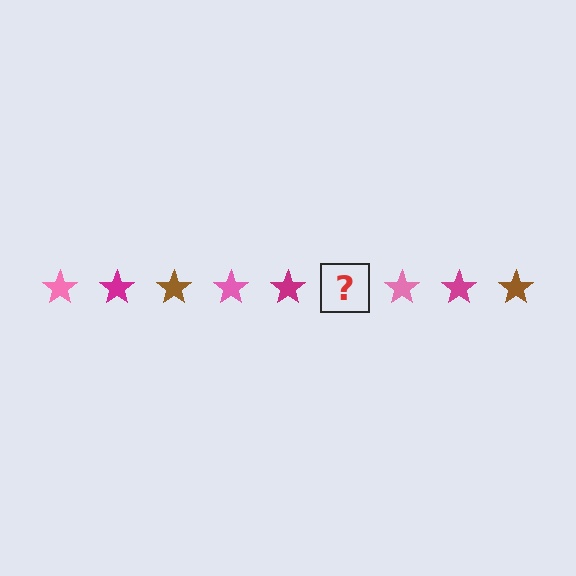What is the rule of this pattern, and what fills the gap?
The rule is that the pattern cycles through pink, magenta, brown stars. The gap should be filled with a brown star.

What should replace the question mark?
The question mark should be replaced with a brown star.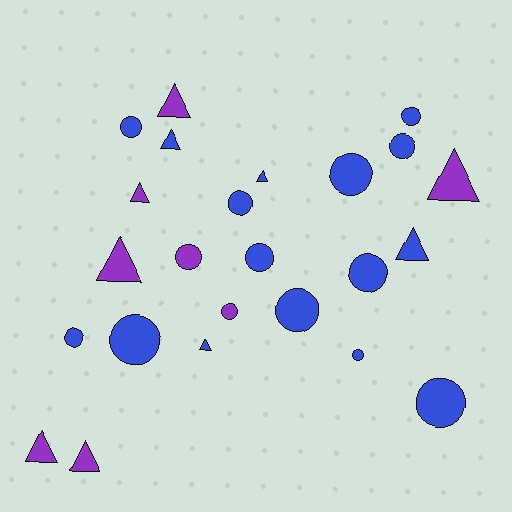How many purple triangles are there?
There are 6 purple triangles.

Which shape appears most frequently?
Circle, with 14 objects.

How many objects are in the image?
There are 24 objects.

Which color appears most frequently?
Blue, with 16 objects.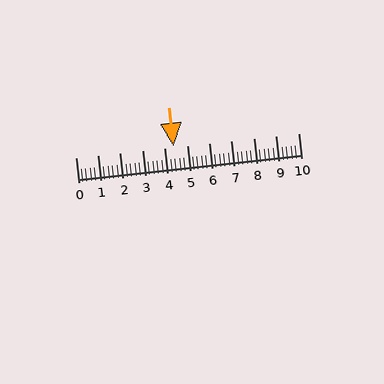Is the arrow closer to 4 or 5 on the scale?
The arrow is closer to 4.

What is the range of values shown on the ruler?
The ruler shows values from 0 to 10.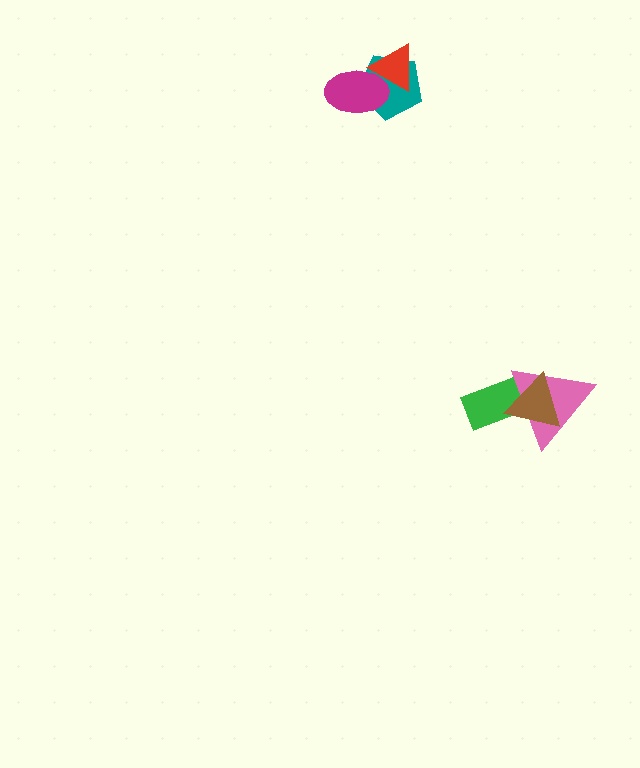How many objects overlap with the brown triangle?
2 objects overlap with the brown triangle.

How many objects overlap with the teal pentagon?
2 objects overlap with the teal pentagon.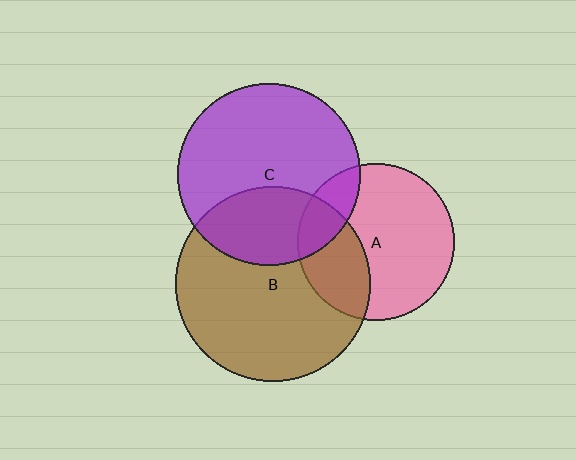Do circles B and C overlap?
Yes.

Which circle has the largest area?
Circle B (brown).